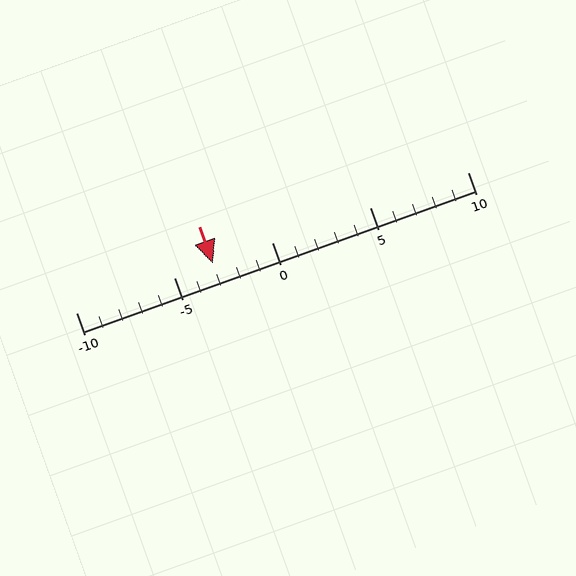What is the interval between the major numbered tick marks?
The major tick marks are spaced 5 units apart.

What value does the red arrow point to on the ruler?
The red arrow points to approximately -3.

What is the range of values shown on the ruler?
The ruler shows values from -10 to 10.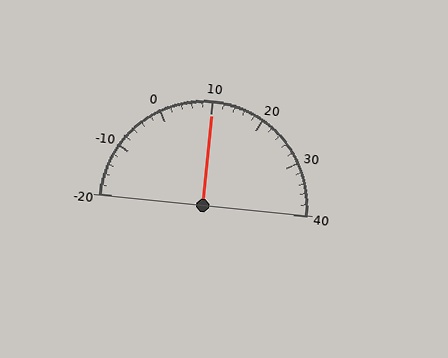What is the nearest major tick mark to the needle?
The nearest major tick mark is 10.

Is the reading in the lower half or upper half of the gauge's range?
The reading is in the upper half of the range (-20 to 40).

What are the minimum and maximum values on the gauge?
The gauge ranges from -20 to 40.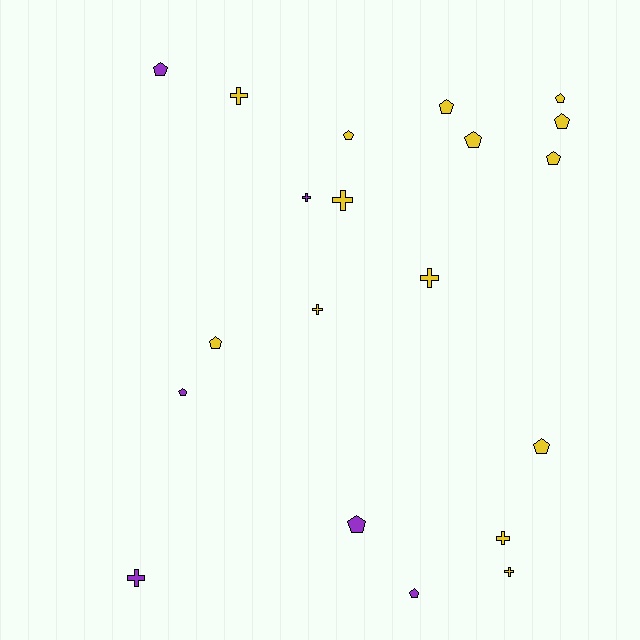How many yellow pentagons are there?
There are 8 yellow pentagons.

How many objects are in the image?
There are 20 objects.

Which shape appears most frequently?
Pentagon, with 12 objects.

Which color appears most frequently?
Yellow, with 14 objects.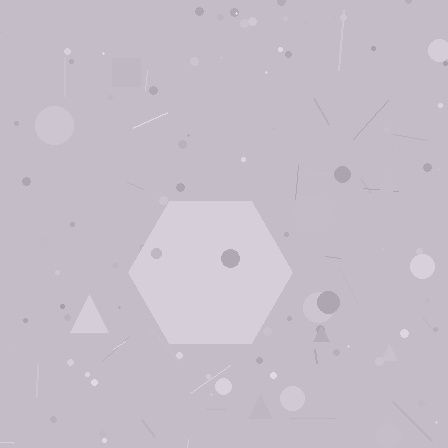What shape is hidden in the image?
A hexagon is hidden in the image.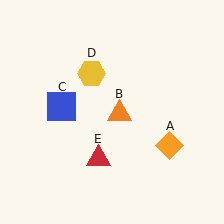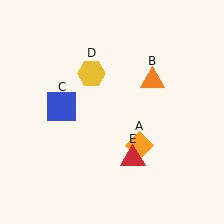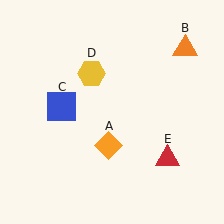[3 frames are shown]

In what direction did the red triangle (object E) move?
The red triangle (object E) moved right.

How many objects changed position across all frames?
3 objects changed position: orange diamond (object A), orange triangle (object B), red triangle (object E).